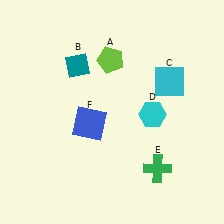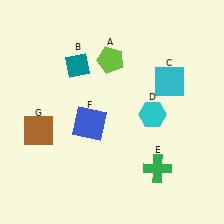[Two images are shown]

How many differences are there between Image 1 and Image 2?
There is 1 difference between the two images.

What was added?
A brown square (G) was added in Image 2.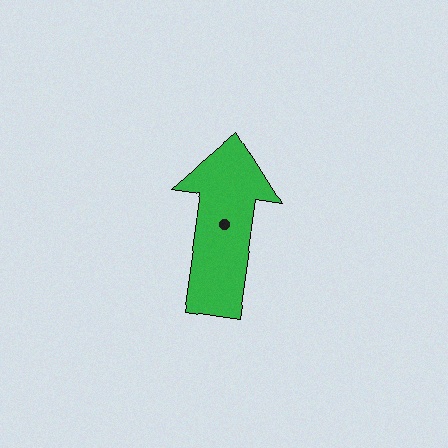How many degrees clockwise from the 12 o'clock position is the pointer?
Approximately 8 degrees.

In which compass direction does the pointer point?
North.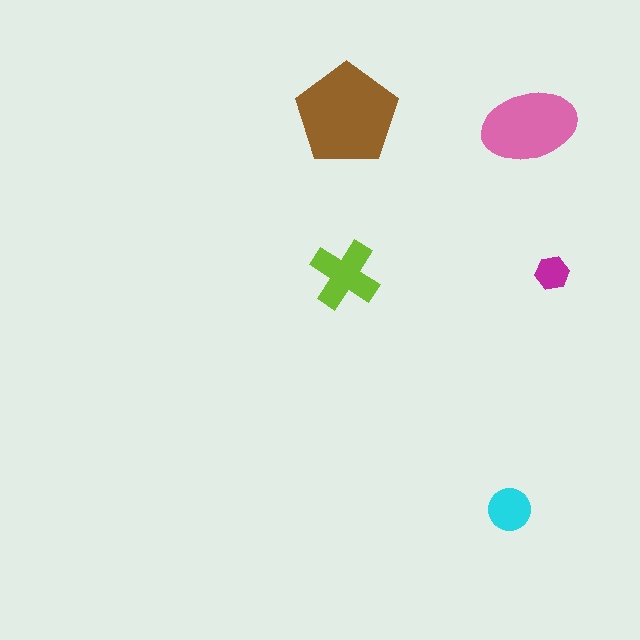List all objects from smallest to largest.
The magenta hexagon, the cyan circle, the lime cross, the pink ellipse, the brown pentagon.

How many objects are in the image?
There are 5 objects in the image.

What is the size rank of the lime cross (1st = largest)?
3rd.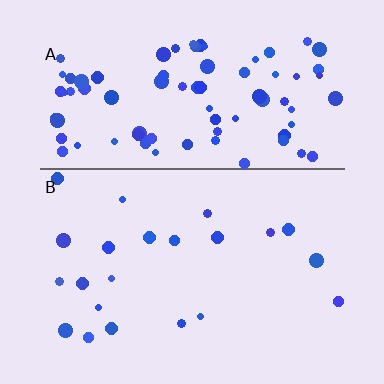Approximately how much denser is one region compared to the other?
Approximately 3.9× — region A over region B.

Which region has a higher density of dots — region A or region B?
A (the top).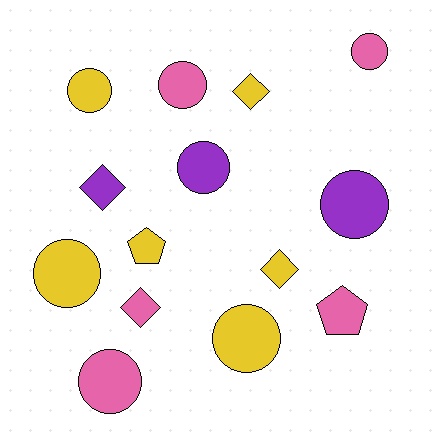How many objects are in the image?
There are 14 objects.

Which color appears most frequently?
Yellow, with 6 objects.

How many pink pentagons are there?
There is 1 pink pentagon.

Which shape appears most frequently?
Circle, with 8 objects.